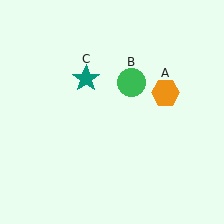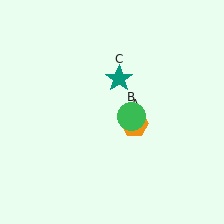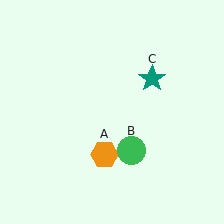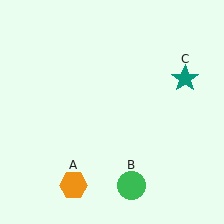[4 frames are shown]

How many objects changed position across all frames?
3 objects changed position: orange hexagon (object A), green circle (object B), teal star (object C).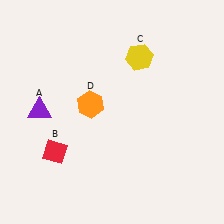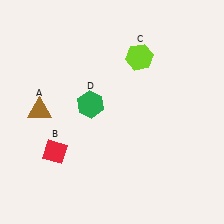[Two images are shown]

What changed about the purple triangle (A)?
In Image 1, A is purple. In Image 2, it changed to brown.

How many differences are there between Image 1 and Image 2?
There are 3 differences between the two images.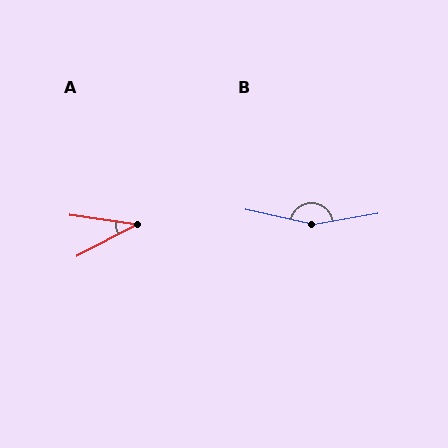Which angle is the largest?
B, at approximately 157 degrees.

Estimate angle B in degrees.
Approximately 157 degrees.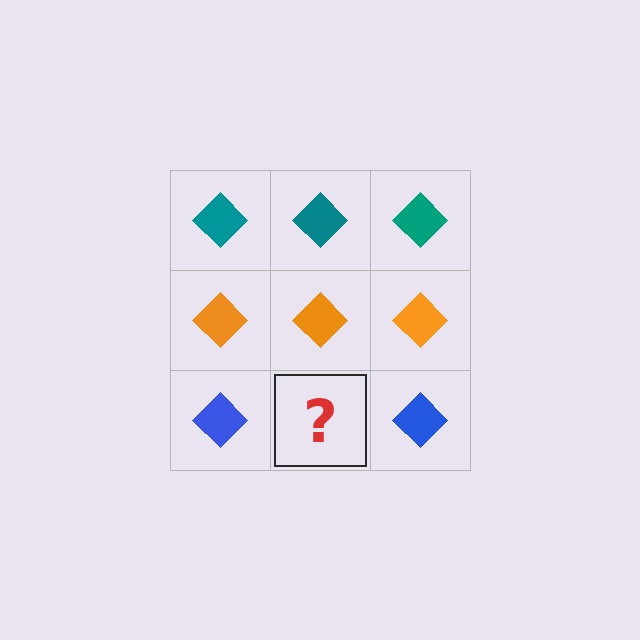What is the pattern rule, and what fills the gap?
The rule is that each row has a consistent color. The gap should be filled with a blue diamond.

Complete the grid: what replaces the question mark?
The question mark should be replaced with a blue diamond.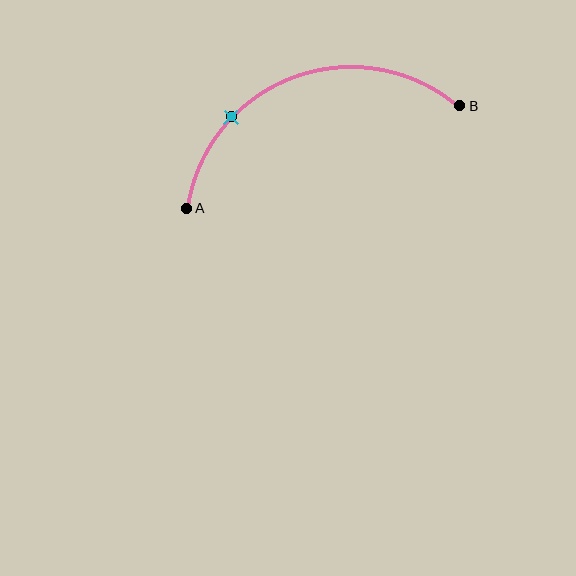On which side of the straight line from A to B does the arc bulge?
The arc bulges above the straight line connecting A and B.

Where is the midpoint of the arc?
The arc midpoint is the point on the curve farthest from the straight line joining A and B. It sits above that line.